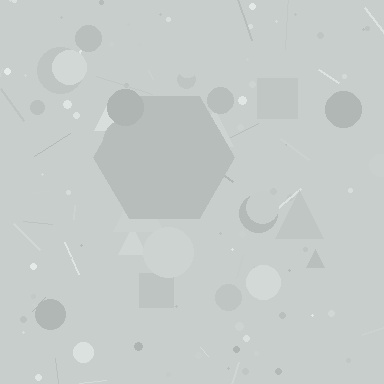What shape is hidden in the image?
A hexagon is hidden in the image.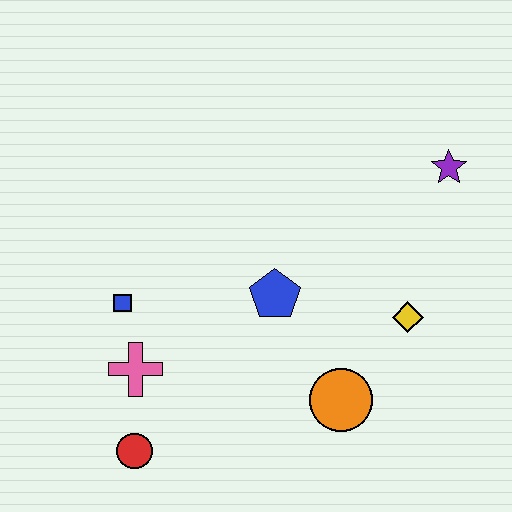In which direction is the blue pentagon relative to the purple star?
The blue pentagon is to the left of the purple star.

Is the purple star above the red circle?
Yes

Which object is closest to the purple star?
The yellow diamond is closest to the purple star.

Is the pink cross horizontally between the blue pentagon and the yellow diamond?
No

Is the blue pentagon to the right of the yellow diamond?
No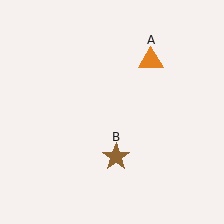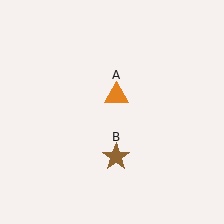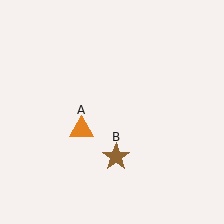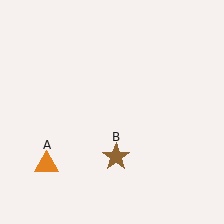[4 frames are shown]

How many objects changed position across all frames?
1 object changed position: orange triangle (object A).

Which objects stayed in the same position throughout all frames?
Brown star (object B) remained stationary.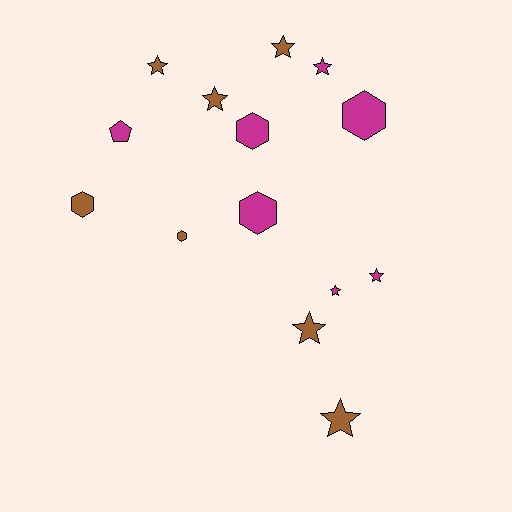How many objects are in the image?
There are 14 objects.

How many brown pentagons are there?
There are no brown pentagons.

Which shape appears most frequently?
Star, with 8 objects.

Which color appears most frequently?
Magenta, with 7 objects.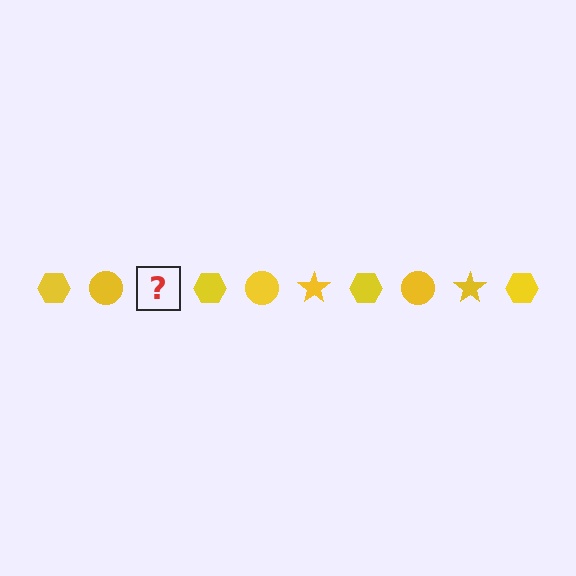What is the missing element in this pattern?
The missing element is a yellow star.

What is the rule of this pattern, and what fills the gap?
The rule is that the pattern cycles through hexagon, circle, star shapes in yellow. The gap should be filled with a yellow star.